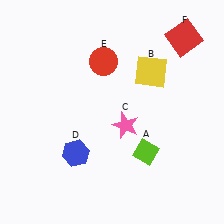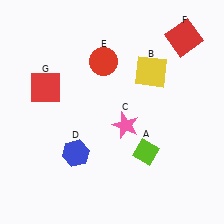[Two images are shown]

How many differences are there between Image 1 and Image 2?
There is 1 difference between the two images.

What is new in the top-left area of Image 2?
A red square (G) was added in the top-left area of Image 2.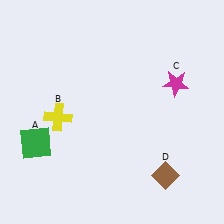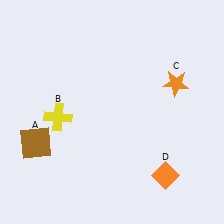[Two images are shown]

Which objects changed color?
A changed from green to brown. C changed from magenta to orange. D changed from brown to orange.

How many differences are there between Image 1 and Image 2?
There are 3 differences between the two images.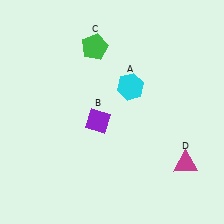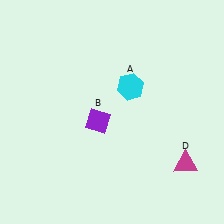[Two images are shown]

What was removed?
The green pentagon (C) was removed in Image 2.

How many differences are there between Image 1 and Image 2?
There is 1 difference between the two images.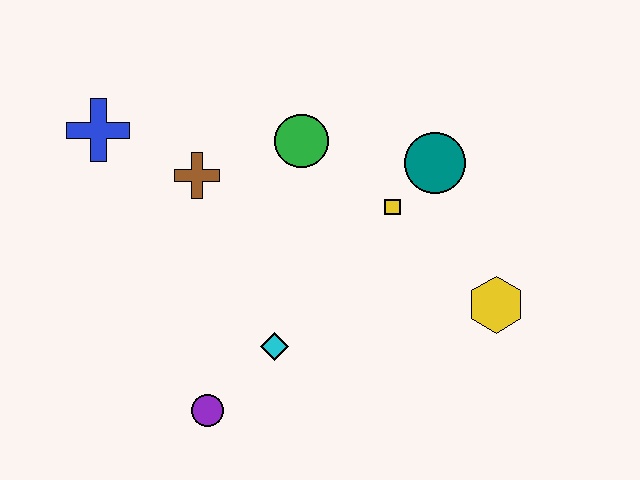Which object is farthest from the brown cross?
The yellow hexagon is farthest from the brown cross.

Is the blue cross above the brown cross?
Yes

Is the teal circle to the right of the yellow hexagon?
No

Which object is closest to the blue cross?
The brown cross is closest to the blue cross.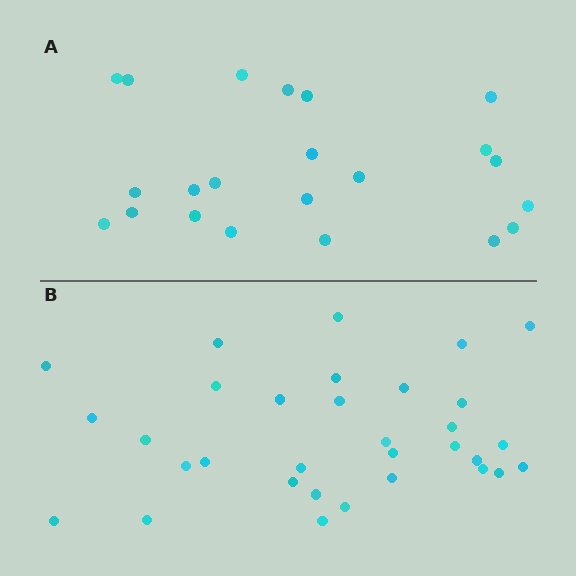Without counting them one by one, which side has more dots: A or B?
Region B (the bottom region) has more dots.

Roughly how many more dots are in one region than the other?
Region B has roughly 10 or so more dots than region A.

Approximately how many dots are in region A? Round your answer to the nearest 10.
About 20 dots. (The exact count is 22, which rounds to 20.)